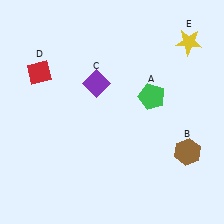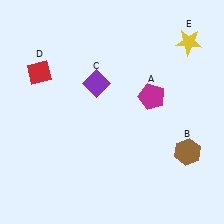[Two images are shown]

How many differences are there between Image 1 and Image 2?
There is 1 difference between the two images.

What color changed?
The pentagon (A) changed from green in Image 1 to magenta in Image 2.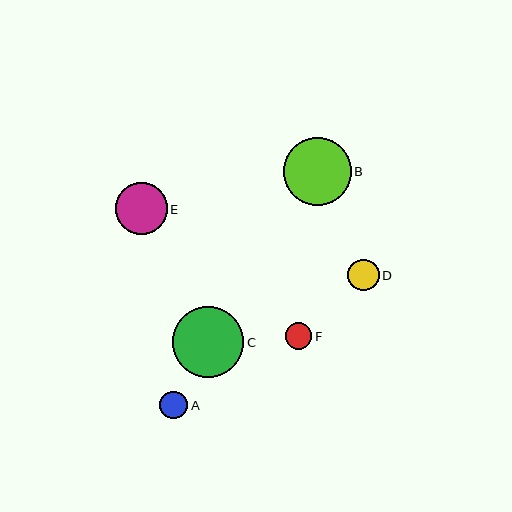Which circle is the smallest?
Circle F is the smallest with a size of approximately 27 pixels.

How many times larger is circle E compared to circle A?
Circle E is approximately 1.8 times the size of circle A.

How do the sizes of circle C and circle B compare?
Circle C and circle B are approximately the same size.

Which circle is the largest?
Circle C is the largest with a size of approximately 71 pixels.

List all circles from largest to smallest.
From largest to smallest: C, B, E, D, A, F.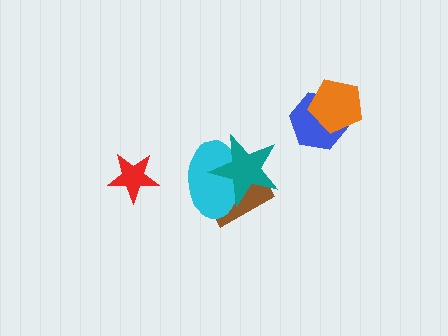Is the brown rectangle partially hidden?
Yes, it is partially covered by another shape.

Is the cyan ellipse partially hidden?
Yes, it is partially covered by another shape.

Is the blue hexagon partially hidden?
Yes, it is partially covered by another shape.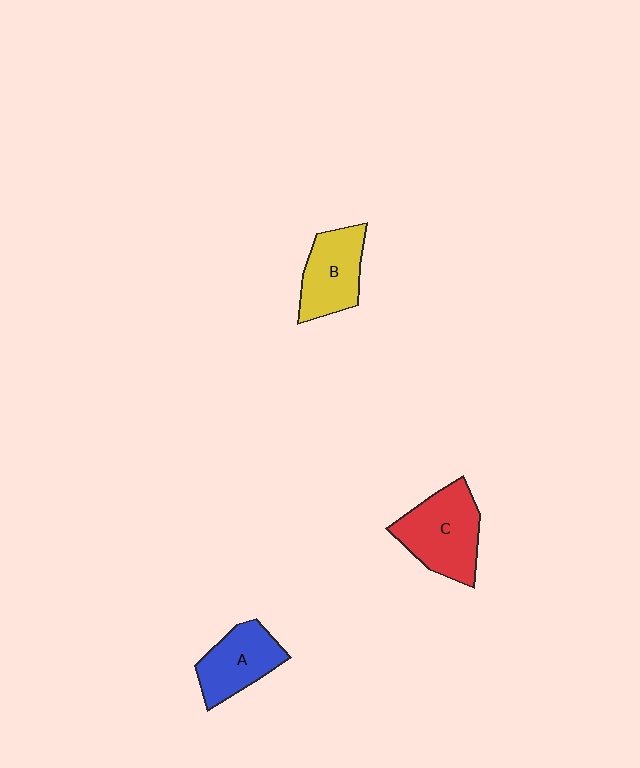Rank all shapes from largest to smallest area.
From largest to smallest: C (red), B (yellow), A (blue).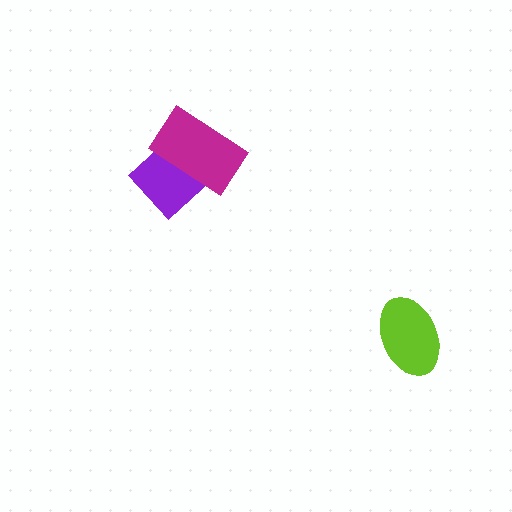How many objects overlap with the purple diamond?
1 object overlaps with the purple diamond.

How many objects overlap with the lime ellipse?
0 objects overlap with the lime ellipse.